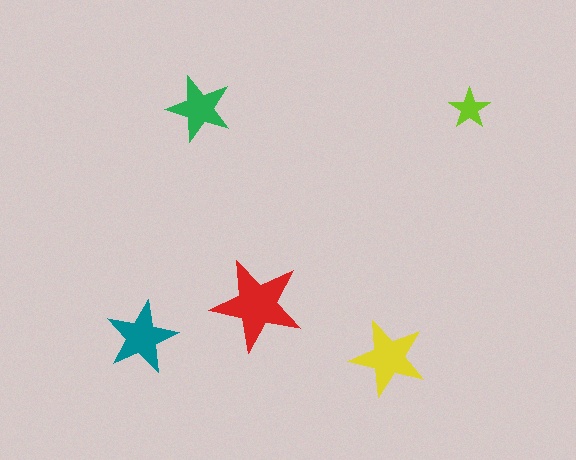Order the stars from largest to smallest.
the red one, the yellow one, the teal one, the green one, the lime one.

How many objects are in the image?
There are 5 objects in the image.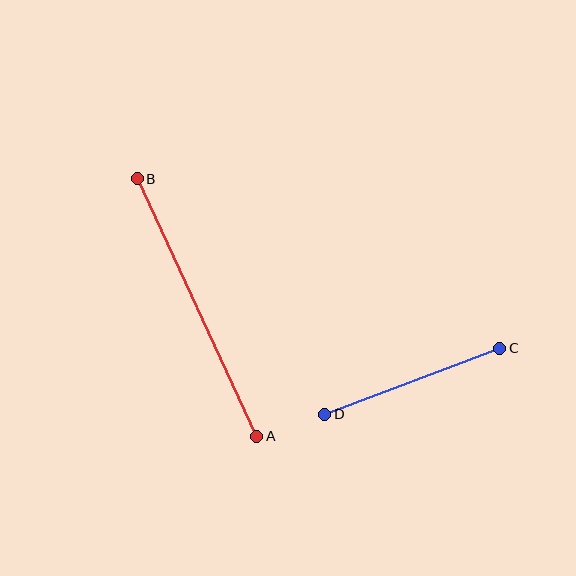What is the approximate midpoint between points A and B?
The midpoint is at approximately (197, 308) pixels.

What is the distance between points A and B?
The distance is approximately 284 pixels.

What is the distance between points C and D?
The distance is approximately 187 pixels.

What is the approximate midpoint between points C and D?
The midpoint is at approximately (412, 381) pixels.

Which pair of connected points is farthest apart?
Points A and B are farthest apart.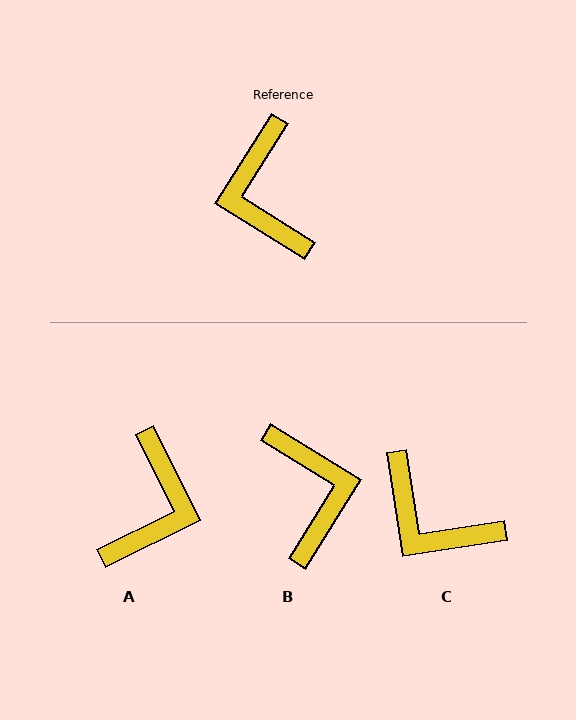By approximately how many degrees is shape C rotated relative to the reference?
Approximately 41 degrees counter-clockwise.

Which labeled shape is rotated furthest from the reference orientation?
B, about 180 degrees away.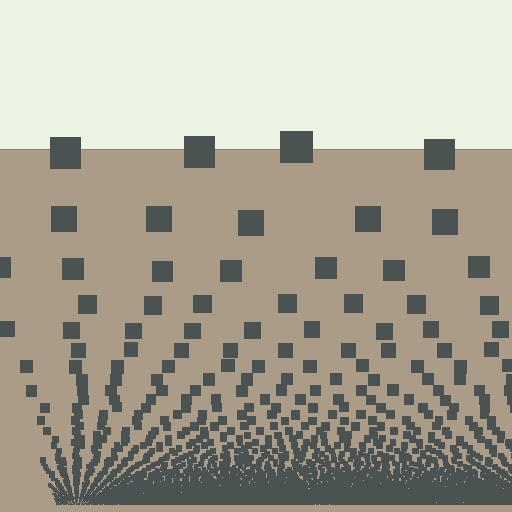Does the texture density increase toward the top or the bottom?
Density increases toward the bottom.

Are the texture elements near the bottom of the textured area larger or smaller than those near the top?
Smaller. The gradient is inverted — elements near the bottom are smaller and denser.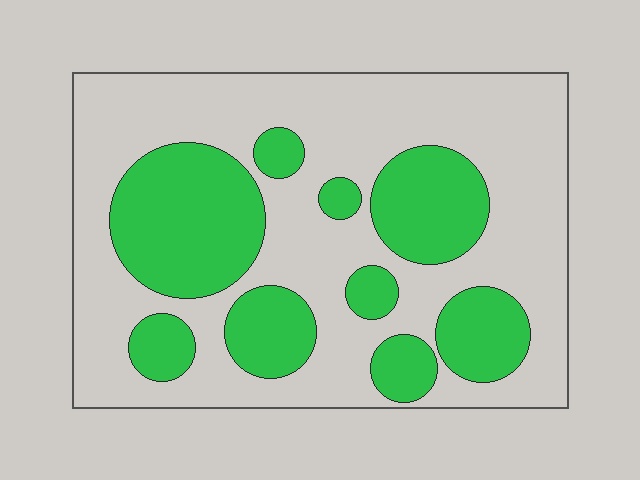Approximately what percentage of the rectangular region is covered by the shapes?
Approximately 35%.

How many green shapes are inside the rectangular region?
9.